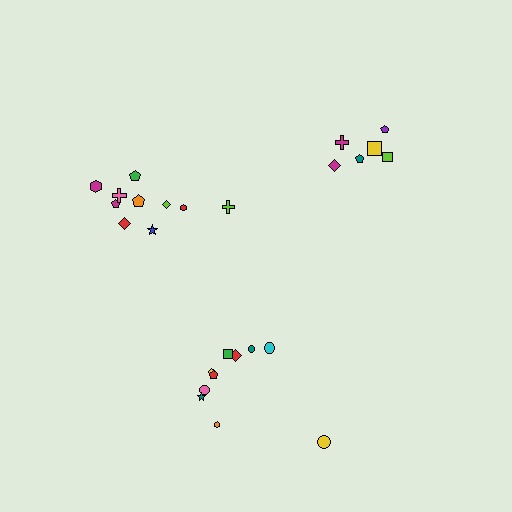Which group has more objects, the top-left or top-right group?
The top-left group.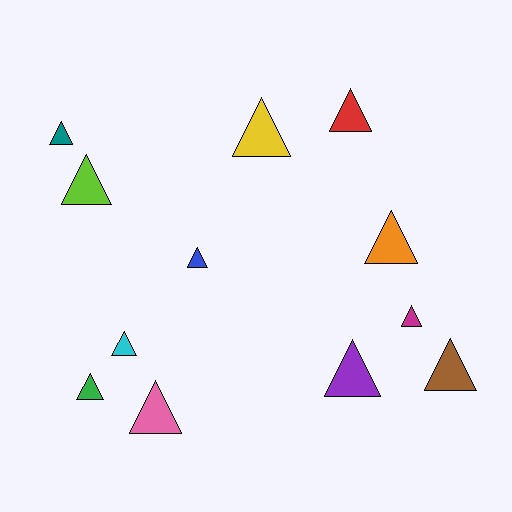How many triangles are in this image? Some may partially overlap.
There are 12 triangles.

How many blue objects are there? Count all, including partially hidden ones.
There is 1 blue object.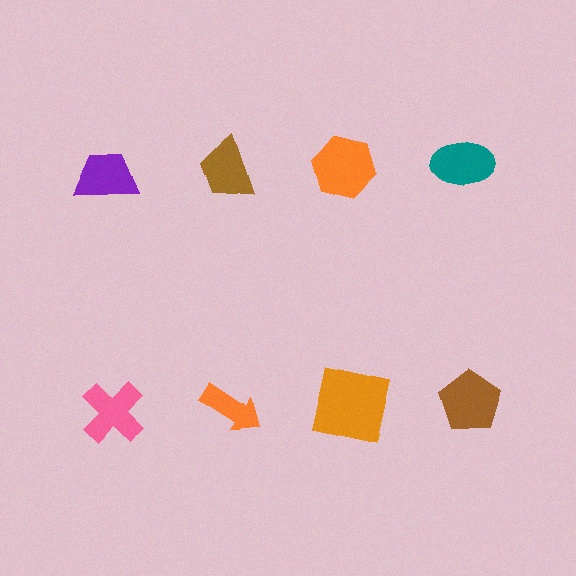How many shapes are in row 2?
4 shapes.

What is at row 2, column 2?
An orange arrow.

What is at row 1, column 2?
A brown trapezoid.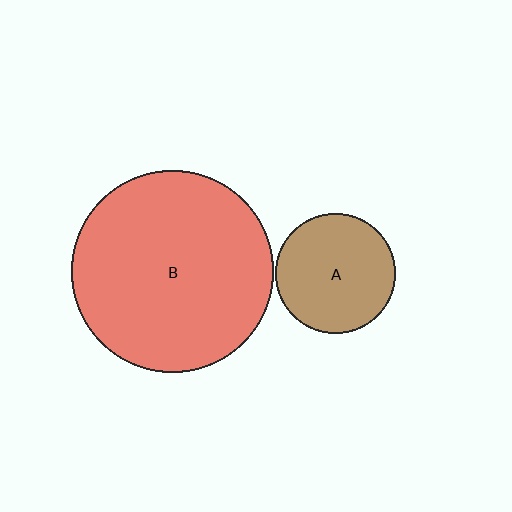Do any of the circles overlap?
No, none of the circles overlap.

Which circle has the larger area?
Circle B (red).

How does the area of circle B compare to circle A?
Approximately 2.8 times.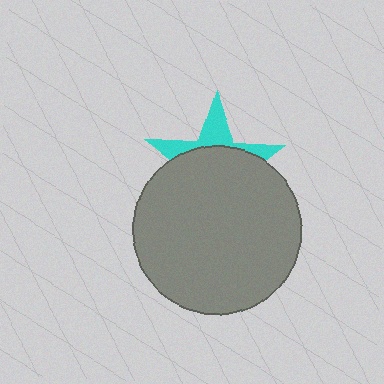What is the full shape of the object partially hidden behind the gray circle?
The partially hidden object is a cyan star.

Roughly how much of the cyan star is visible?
A small part of it is visible (roughly 32%).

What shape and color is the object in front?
The object in front is a gray circle.